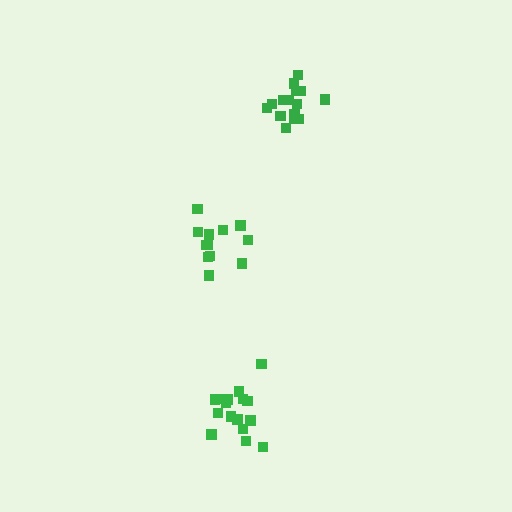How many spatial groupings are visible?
There are 3 spatial groupings.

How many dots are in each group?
Group 1: 16 dots, Group 2: 12 dots, Group 3: 15 dots (43 total).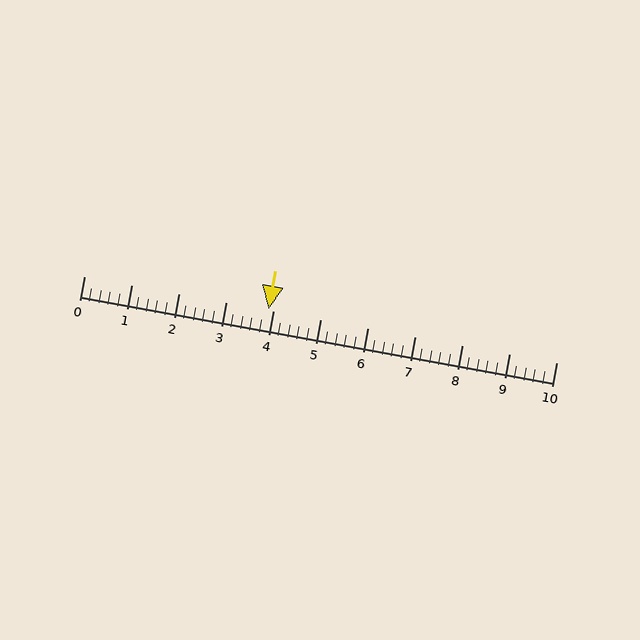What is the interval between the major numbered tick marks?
The major tick marks are spaced 1 units apart.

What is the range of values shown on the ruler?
The ruler shows values from 0 to 10.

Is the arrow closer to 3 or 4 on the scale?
The arrow is closer to 4.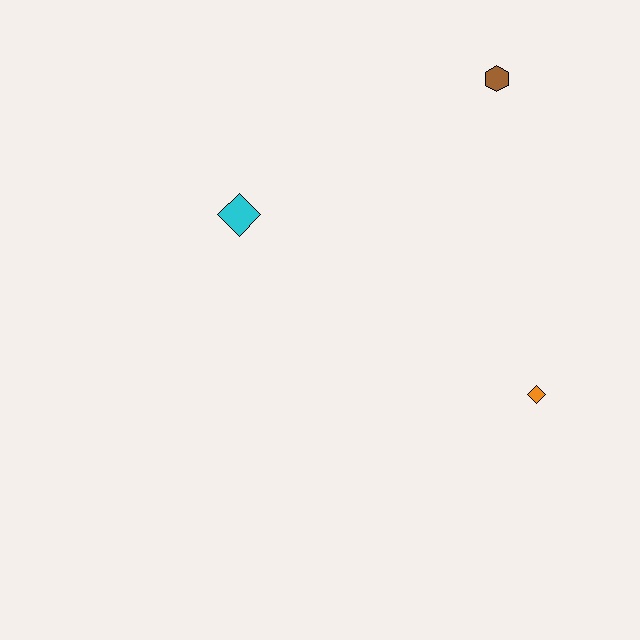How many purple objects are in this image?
There are no purple objects.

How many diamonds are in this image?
There are 2 diamonds.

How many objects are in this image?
There are 3 objects.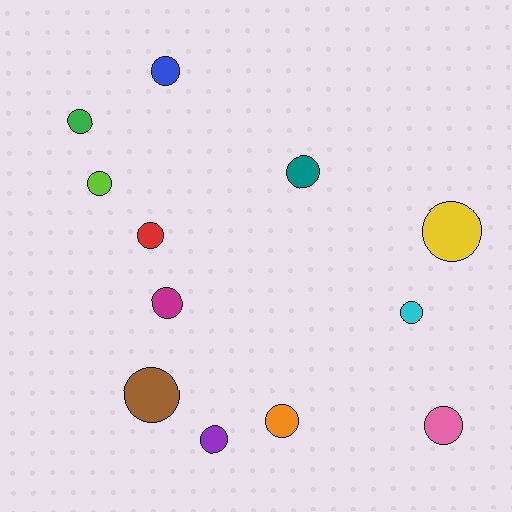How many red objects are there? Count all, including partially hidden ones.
There is 1 red object.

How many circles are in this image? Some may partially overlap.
There are 12 circles.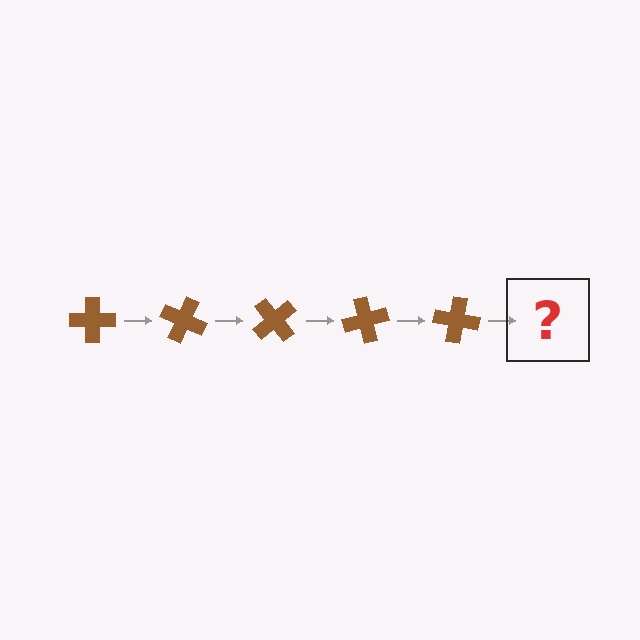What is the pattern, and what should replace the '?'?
The pattern is that the cross rotates 25 degrees each step. The '?' should be a brown cross rotated 125 degrees.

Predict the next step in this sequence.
The next step is a brown cross rotated 125 degrees.